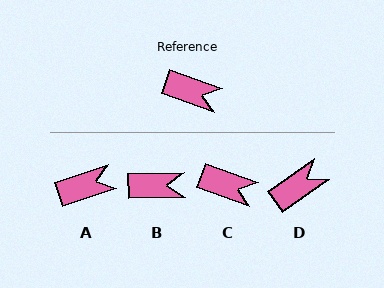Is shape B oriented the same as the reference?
No, it is off by about 20 degrees.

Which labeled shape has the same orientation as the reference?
C.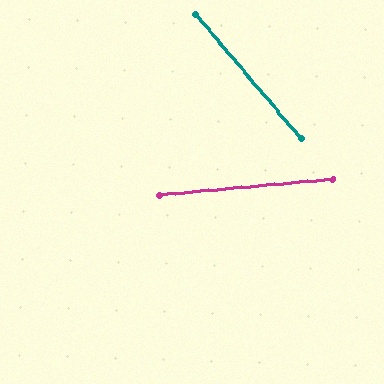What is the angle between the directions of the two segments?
Approximately 55 degrees.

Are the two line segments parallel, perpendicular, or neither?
Neither parallel nor perpendicular — they differ by about 55°.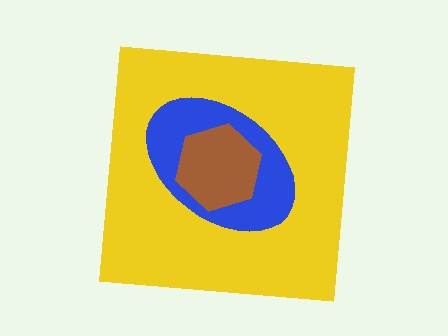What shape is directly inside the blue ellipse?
The brown hexagon.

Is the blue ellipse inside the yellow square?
Yes.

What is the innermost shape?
The brown hexagon.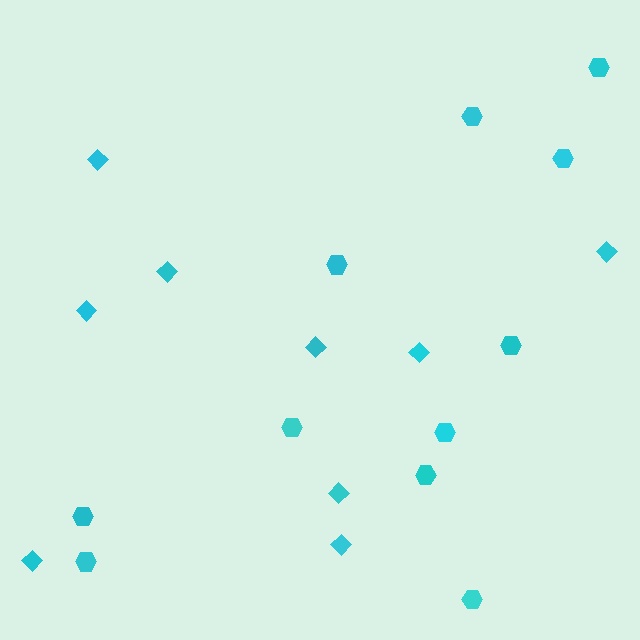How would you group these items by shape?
There are 2 groups: one group of hexagons (11) and one group of diamonds (9).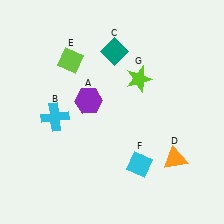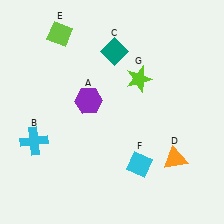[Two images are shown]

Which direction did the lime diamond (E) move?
The lime diamond (E) moved up.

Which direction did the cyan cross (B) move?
The cyan cross (B) moved down.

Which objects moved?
The objects that moved are: the cyan cross (B), the lime diamond (E).